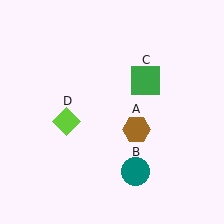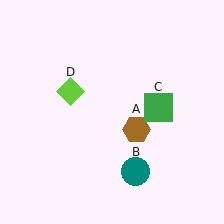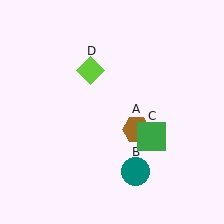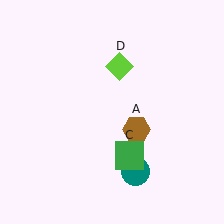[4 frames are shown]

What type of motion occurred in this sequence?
The green square (object C), lime diamond (object D) rotated clockwise around the center of the scene.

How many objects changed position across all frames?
2 objects changed position: green square (object C), lime diamond (object D).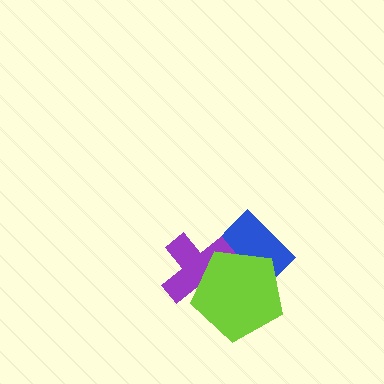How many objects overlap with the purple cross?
2 objects overlap with the purple cross.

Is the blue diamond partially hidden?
Yes, it is partially covered by another shape.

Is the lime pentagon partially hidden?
No, no other shape covers it.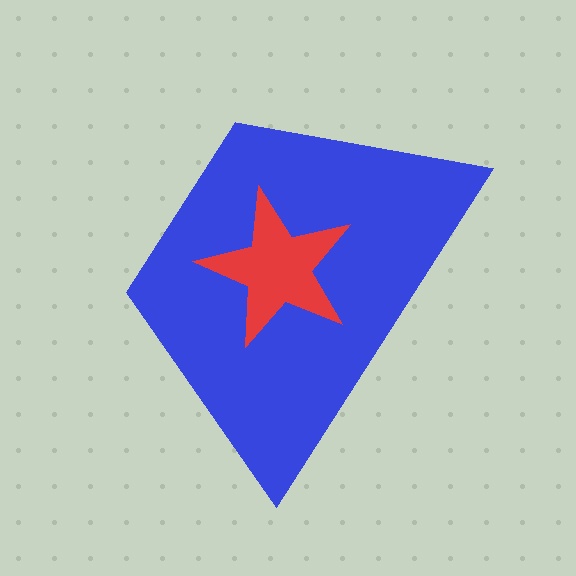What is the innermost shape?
The red star.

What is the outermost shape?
The blue trapezoid.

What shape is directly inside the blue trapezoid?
The red star.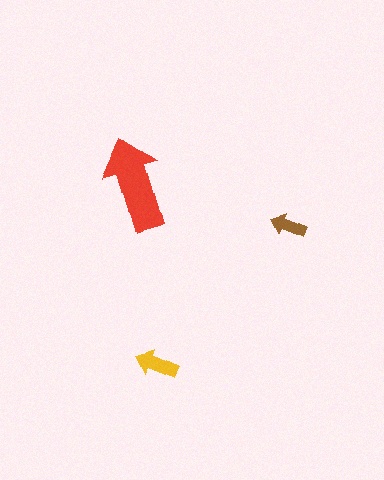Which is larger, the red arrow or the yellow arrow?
The red one.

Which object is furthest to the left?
The red arrow is leftmost.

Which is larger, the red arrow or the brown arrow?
The red one.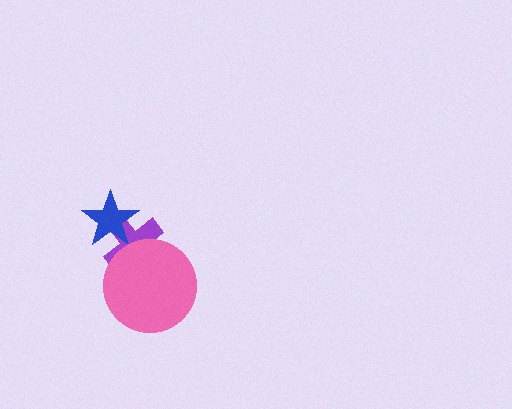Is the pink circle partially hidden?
No, no other shape covers it.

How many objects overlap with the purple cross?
2 objects overlap with the purple cross.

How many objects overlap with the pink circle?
1 object overlaps with the pink circle.